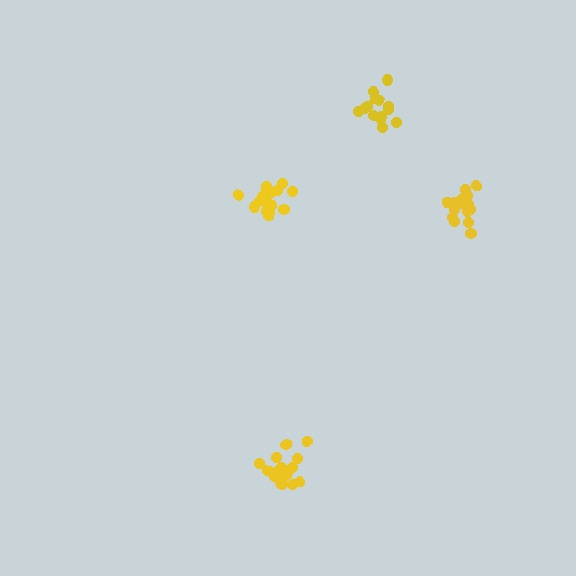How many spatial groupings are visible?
There are 4 spatial groupings.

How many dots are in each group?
Group 1: 20 dots, Group 2: 19 dots, Group 3: 20 dots, Group 4: 14 dots (73 total).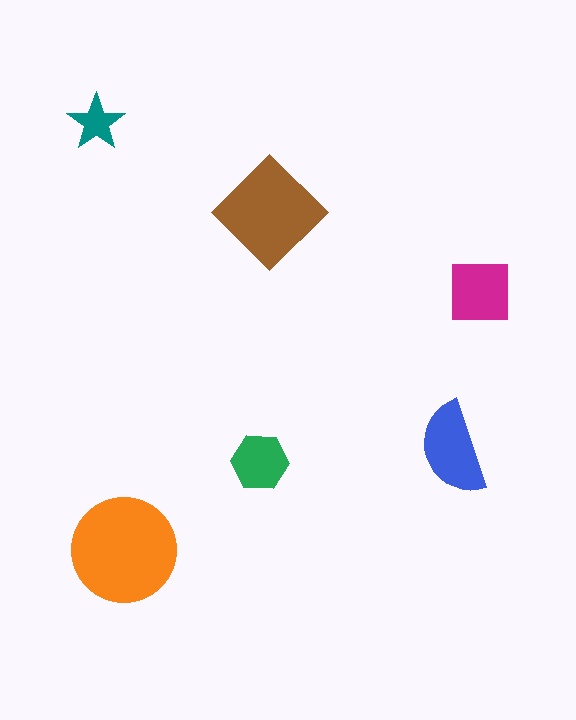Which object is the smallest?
The teal star.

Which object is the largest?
The orange circle.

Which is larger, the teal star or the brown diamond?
The brown diamond.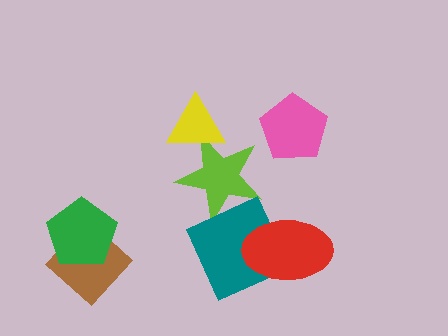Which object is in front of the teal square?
The red ellipse is in front of the teal square.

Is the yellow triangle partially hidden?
No, no other shape covers it.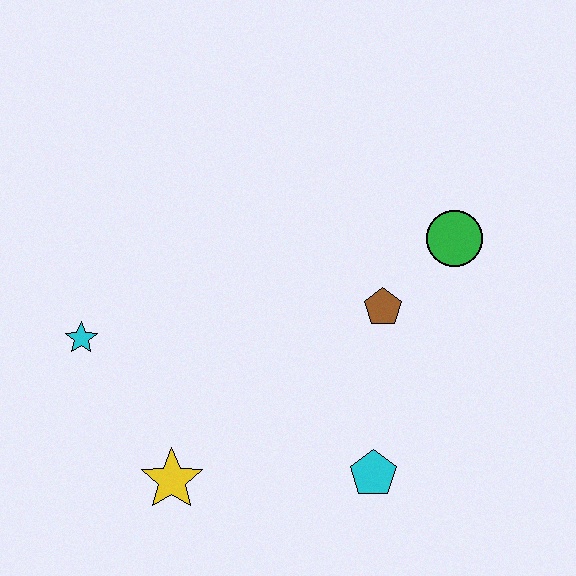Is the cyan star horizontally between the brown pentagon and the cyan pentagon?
No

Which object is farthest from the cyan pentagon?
The cyan star is farthest from the cyan pentagon.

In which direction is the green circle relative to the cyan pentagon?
The green circle is above the cyan pentagon.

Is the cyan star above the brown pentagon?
No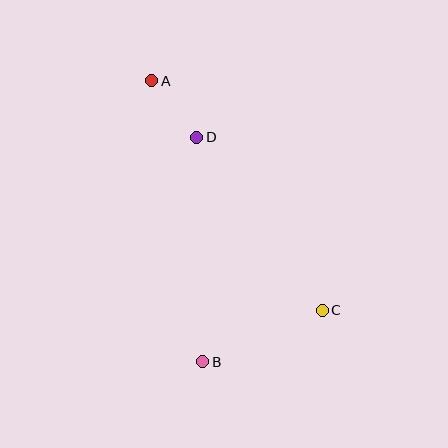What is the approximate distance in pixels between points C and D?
The distance between C and D is approximately 214 pixels.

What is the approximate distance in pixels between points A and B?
The distance between A and B is approximately 285 pixels.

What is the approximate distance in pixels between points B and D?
The distance between B and D is approximately 224 pixels.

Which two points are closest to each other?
Points A and D are closest to each other.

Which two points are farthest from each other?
Points A and C are farthest from each other.